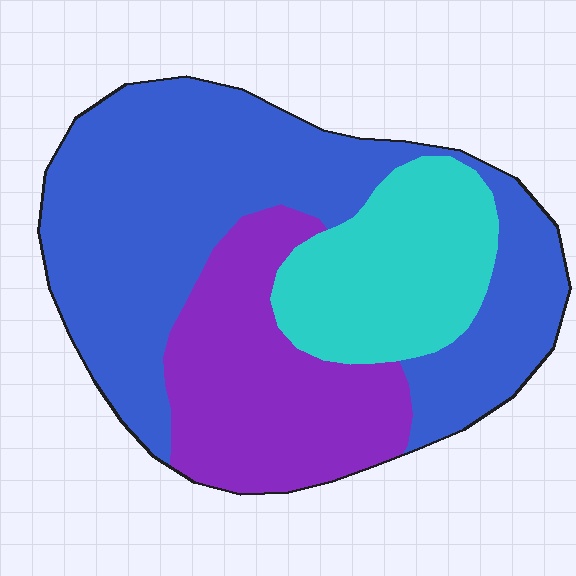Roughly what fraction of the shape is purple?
Purple covers about 25% of the shape.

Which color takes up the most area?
Blue, at roughly 55%.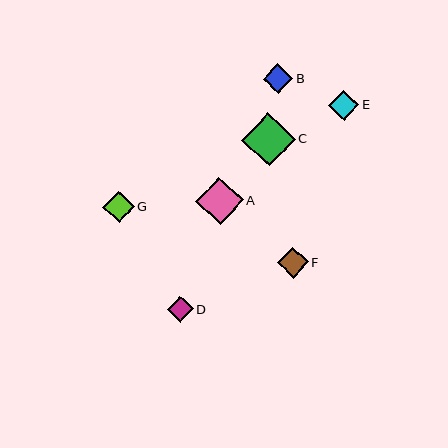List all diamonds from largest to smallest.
From largest to smallest: C, A, G, E, F, B, D.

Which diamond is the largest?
Diamond C is the largest with a size of approximately 54 pixels.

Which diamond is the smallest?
Diamond D is the smallest with a size of approximately 26 pixels.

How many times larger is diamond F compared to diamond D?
Diamond F is approximately 1.2 times the size of diamond D.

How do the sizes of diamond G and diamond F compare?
Diamond G and diamond F are approximately the same size.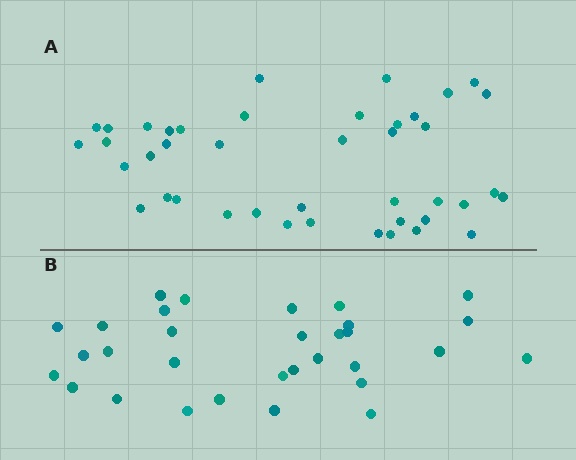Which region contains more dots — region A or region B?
Region A (the top region) has more dots.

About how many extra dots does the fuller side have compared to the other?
Region A has roughly 12 or so more dots than region B.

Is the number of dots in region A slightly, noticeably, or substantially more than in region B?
Region A has noticeably more, but not dramatically so. The ratio is roughly 1.4 to 1.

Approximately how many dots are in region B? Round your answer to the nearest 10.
About 30 dots. (The exact count is 31, which rounds to 30.)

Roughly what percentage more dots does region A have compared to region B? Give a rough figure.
About 35% more.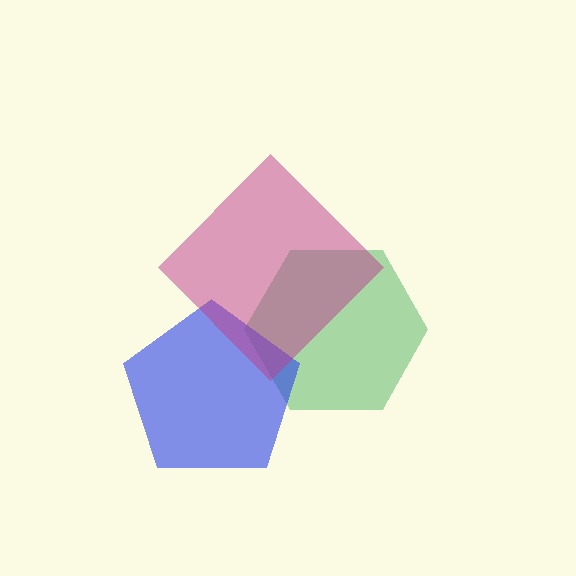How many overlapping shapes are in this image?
There are 3 overlapping shapes in the image.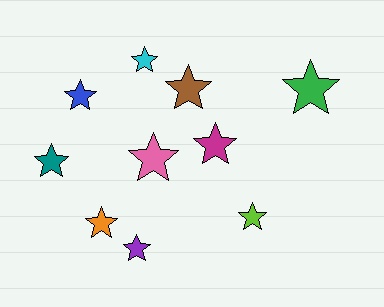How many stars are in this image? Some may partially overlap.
There are 10 stars.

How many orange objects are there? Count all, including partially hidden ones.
There is 1 orange object.